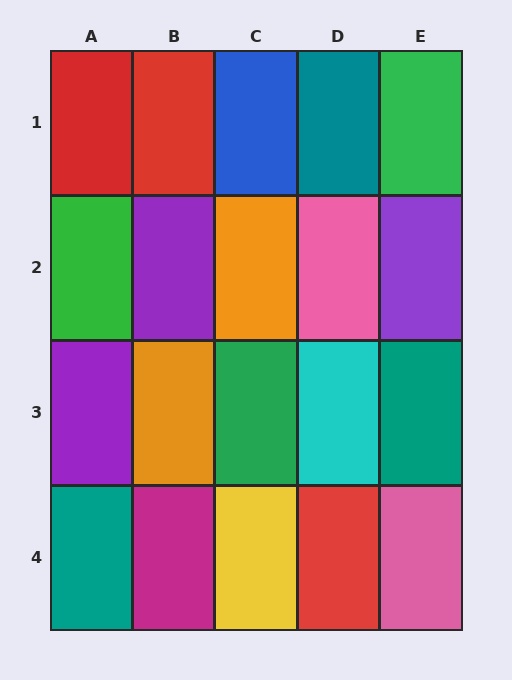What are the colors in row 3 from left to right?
Purple, orange, green, cyan, teal.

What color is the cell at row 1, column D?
Teal.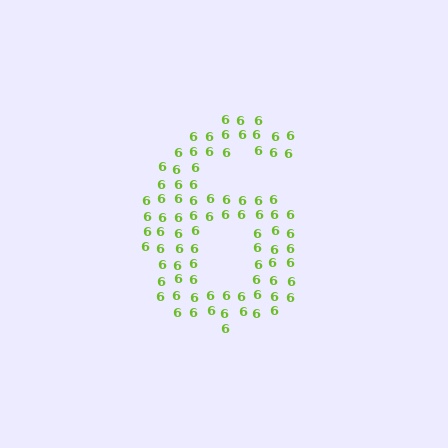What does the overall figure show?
The overall figure shows the digit 6.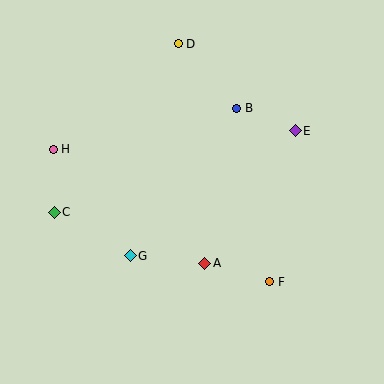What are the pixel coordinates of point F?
Point F is at (270, 282).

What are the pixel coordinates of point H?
Point H is at (53, 149).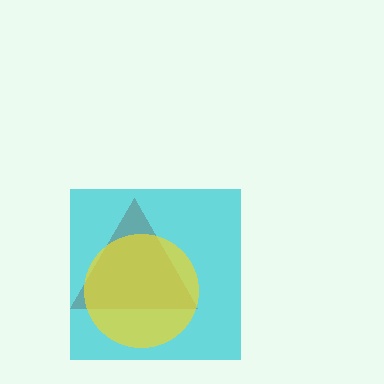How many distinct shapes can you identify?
There are 3 distinct shapes: a red triangle, a cyan square, a yellow circle.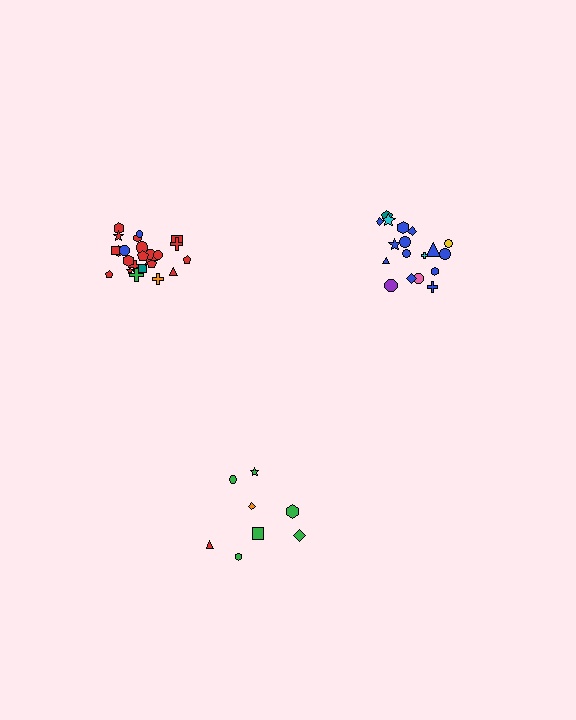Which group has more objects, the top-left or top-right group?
The top-left group.